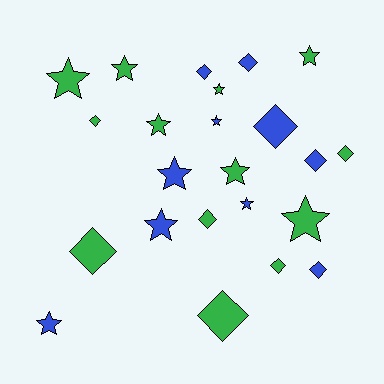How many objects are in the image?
There are 23 objects.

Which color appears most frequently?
Green, with 13 objects.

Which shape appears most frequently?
Star, with 12 objects.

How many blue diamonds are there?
There are 5 blue diamonds.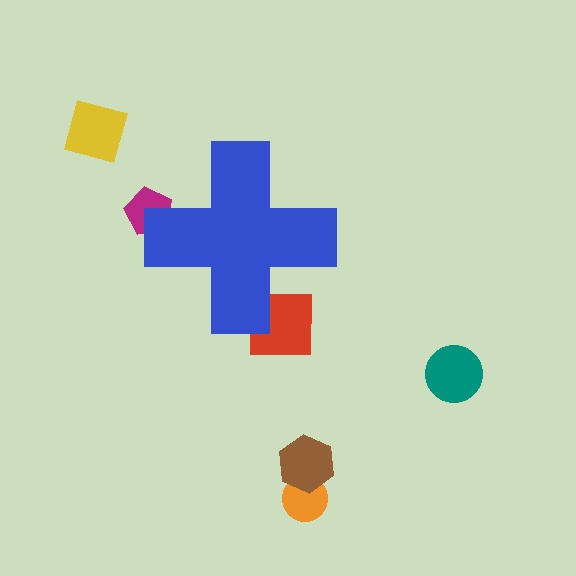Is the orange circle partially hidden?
No, the orange circle is fully visible.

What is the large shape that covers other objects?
A blue cross.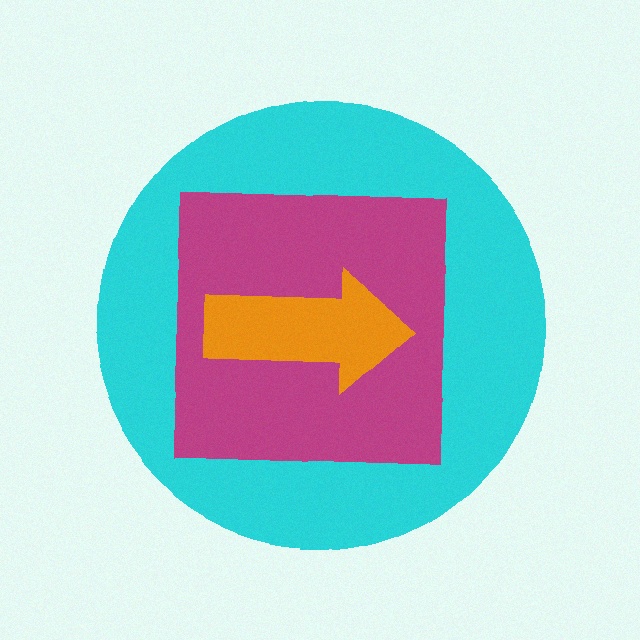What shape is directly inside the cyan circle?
The magenta square.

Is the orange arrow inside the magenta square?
Yes.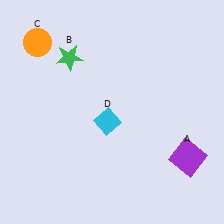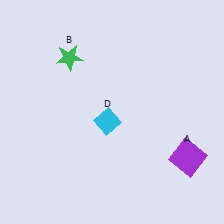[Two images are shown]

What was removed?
The orange circle (C) was removed in Image 2.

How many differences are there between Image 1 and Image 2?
There is 1 difference between the two images.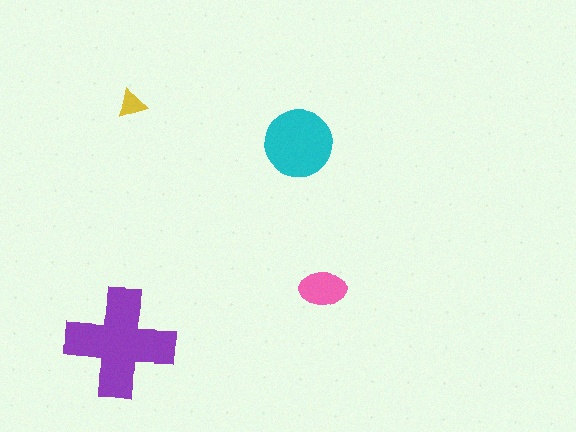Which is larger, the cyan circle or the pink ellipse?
The cyan circle.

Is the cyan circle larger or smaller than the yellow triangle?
Larger.